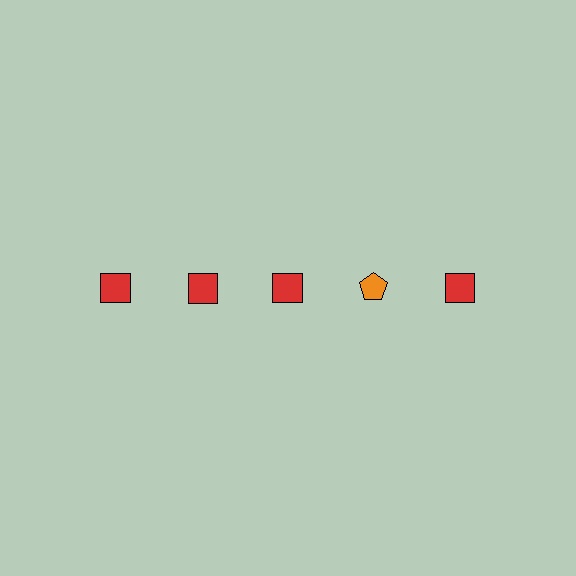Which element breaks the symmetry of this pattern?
The orange pentagon in the top row, second from right column breaks the symmetry. All other shapes are red squares.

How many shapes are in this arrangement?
There are 5 shapes arranged in a grid pattern.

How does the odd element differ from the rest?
It differs in both color (orange instead of red) and shape (pentagon instead of square).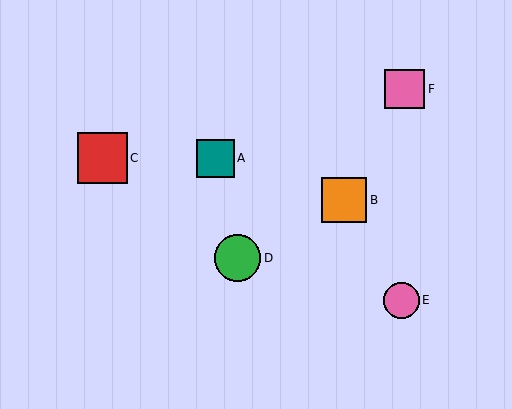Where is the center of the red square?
The center of the red square is at (102, 158).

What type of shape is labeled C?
Shape C is a red square.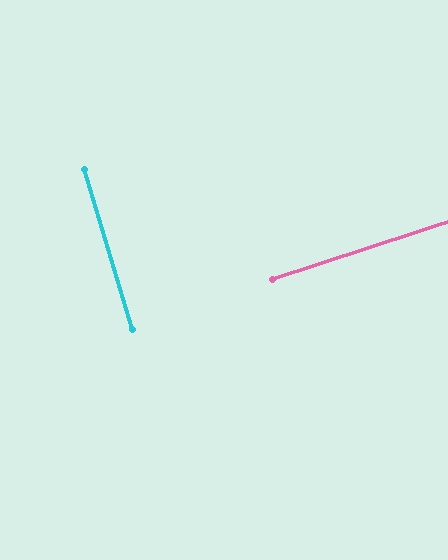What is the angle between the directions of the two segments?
Approximately 89 degrees.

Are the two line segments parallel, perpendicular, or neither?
Perpendicular — they meet at approximately 89°.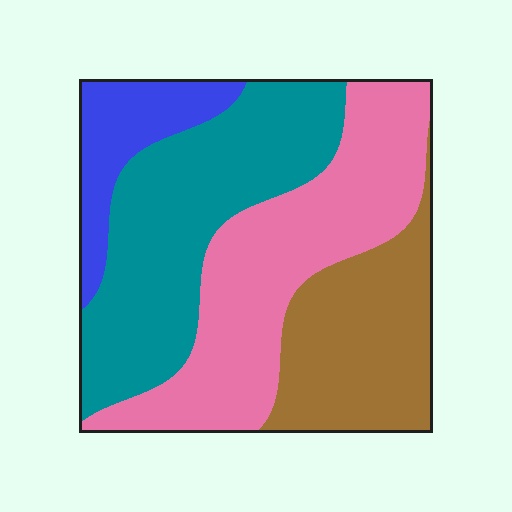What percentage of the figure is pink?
Pink covers 33% of the figure.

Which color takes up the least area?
Blue, at roughly 10%.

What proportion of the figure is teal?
Teal takes up about one third (1/3) of the figure.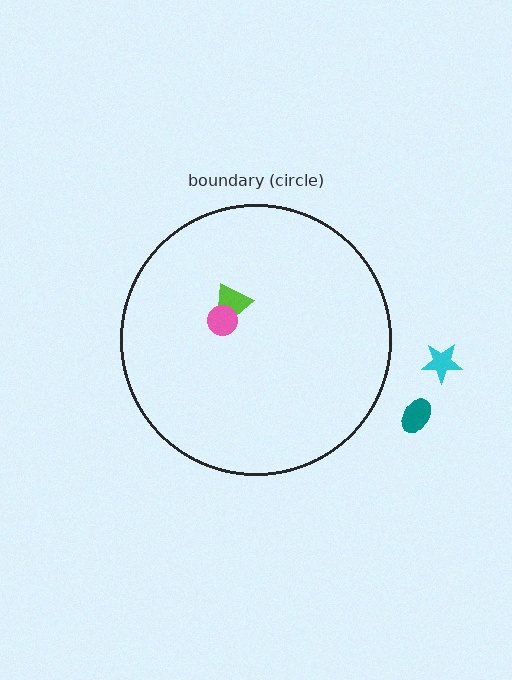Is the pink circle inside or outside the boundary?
Inside.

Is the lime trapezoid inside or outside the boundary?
Inside.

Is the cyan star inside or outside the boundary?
Outside.